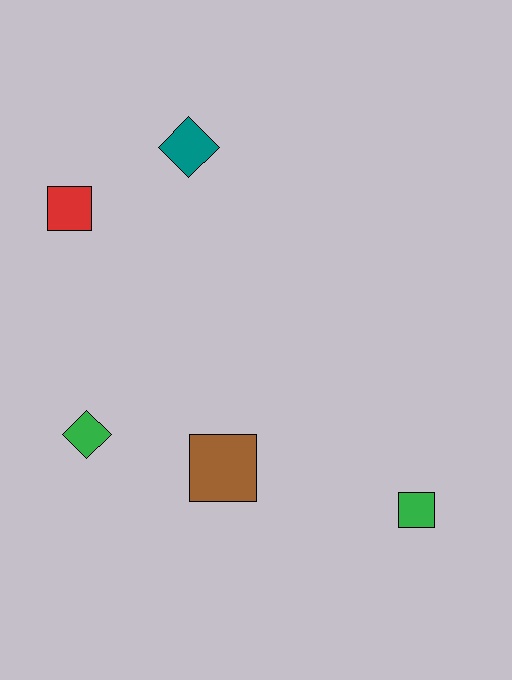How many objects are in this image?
There are 5 objects.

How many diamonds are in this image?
There are 2 diamonds.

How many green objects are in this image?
There are 2 green objects.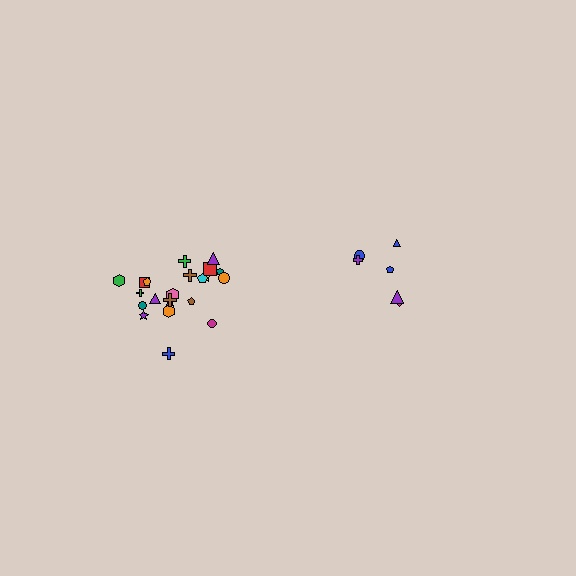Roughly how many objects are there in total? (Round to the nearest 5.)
Roughly 30 objects in total.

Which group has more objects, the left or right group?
The left group.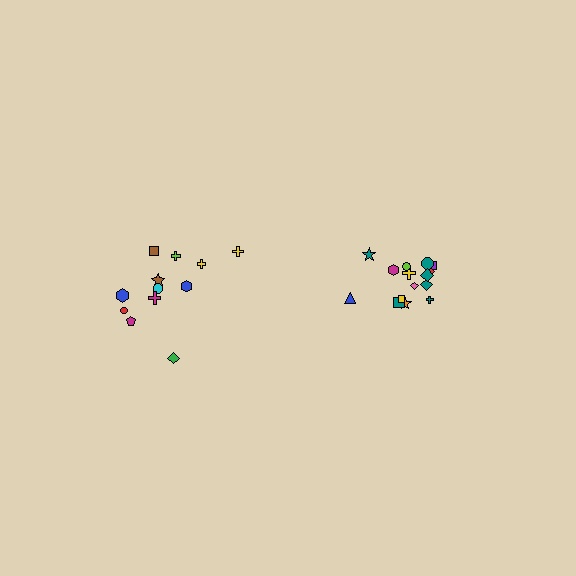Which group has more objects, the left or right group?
The right group.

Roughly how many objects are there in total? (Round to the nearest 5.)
Roughly 25 objects in total.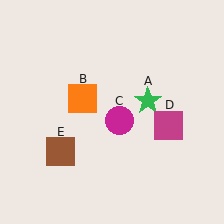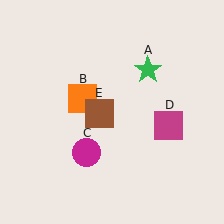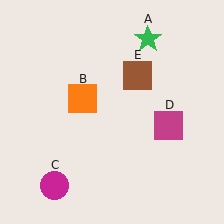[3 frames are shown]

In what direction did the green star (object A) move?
The green star (object A) moved up.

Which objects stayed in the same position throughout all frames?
Orange square (object B) and magenta square (object D) remained stationary.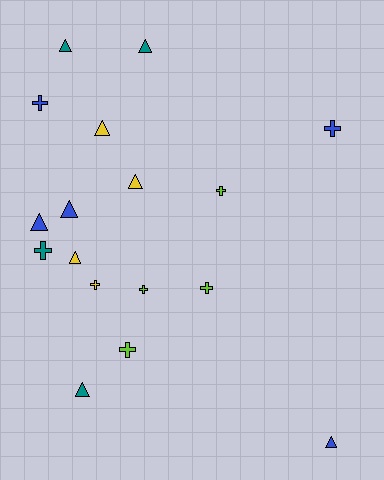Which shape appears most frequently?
Triangle, with 9 objects.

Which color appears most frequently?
Blue, with 5 objects.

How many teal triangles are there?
There are 3 teal triangles.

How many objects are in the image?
There are 17 objects.